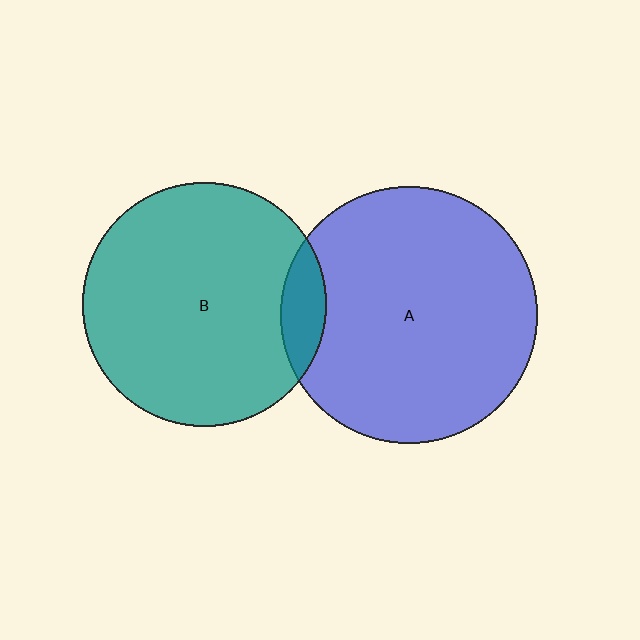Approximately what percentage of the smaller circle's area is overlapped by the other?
Approximately 10%.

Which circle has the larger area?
Circle A (blue).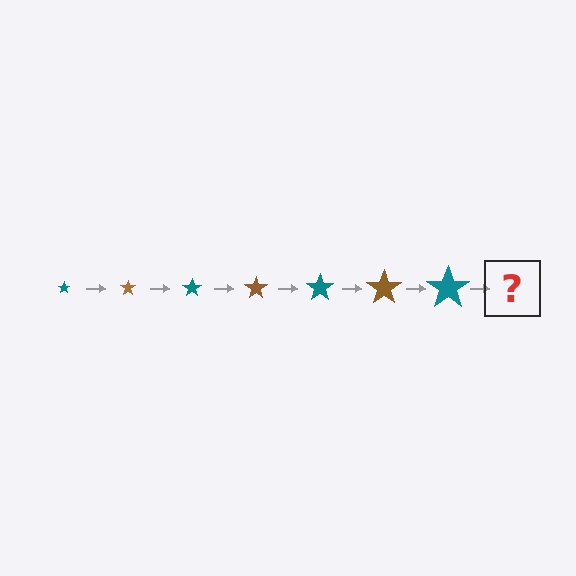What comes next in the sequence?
The next element should be a brown star, larger than the previous one.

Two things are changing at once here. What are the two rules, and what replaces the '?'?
The two rules are that the star grows larger each step and the color cycles through teal and brown. The '?' should be a brown star, larger than the previous one.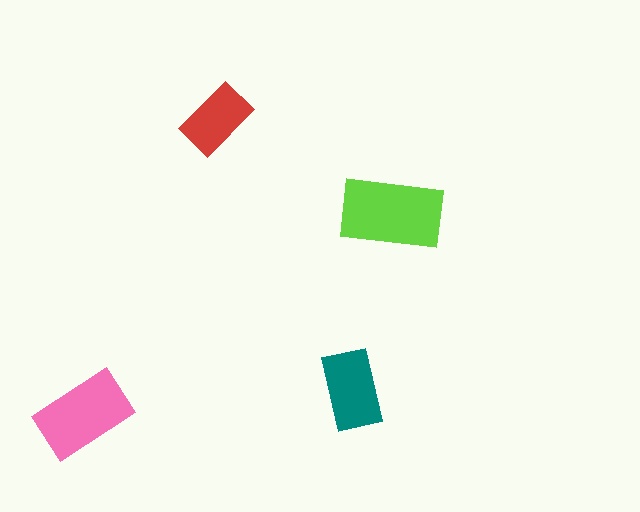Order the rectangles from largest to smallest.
the lime one, the pink one, the teal one, the red one.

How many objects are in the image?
There are 4 objects in the image.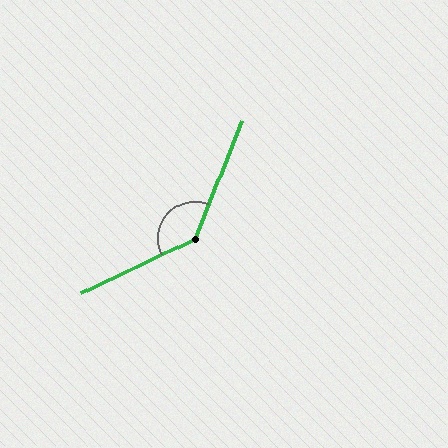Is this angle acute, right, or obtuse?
It is obtuse.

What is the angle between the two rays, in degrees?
Approximately 137 degrees.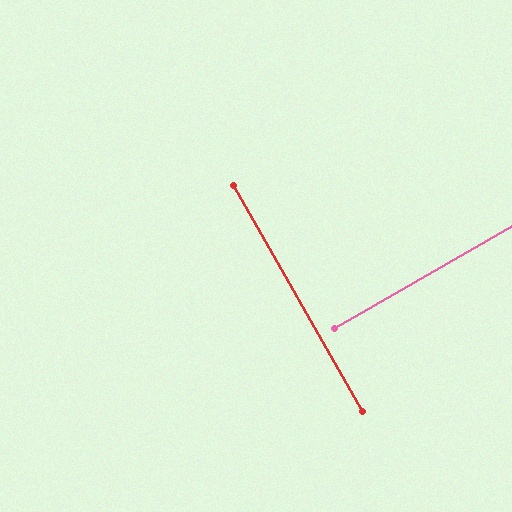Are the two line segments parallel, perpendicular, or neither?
Perpendicular — they meet at approximately 90°.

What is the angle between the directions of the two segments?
Approximately 90 degrees.